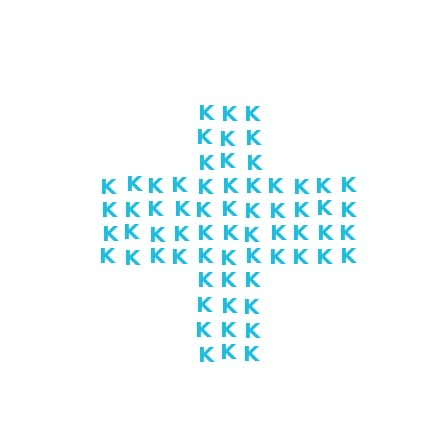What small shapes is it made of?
It is made of small letter K's.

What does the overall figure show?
The overall figure shows a cross.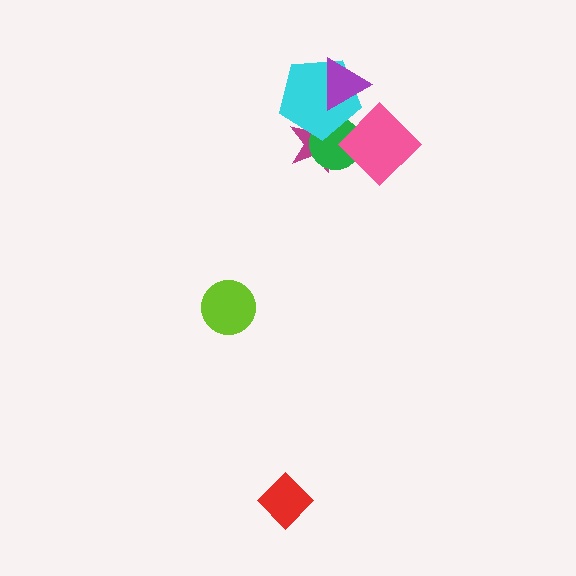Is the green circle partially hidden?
Yes, it is partially covered by another shape.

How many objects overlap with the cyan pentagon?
3 objects overlap with the cyan pentagon.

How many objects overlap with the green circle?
3 objects overlap with the green circle.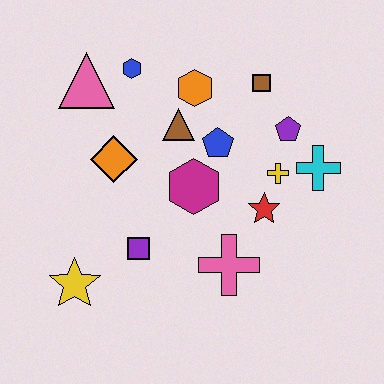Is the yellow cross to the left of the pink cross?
No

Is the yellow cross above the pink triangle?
No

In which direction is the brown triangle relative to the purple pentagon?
The brown triangle is to the left of the purple pentagon.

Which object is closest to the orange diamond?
The brown triangle is closest to the orange diamond.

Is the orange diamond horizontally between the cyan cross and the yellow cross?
No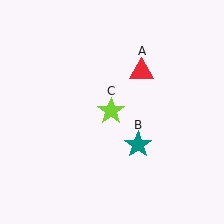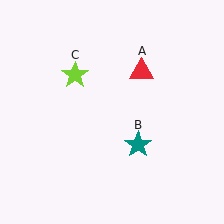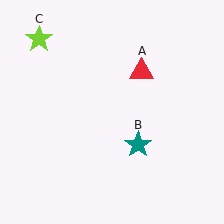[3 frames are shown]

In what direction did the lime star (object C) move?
The lime star (object C) moved up and to the left.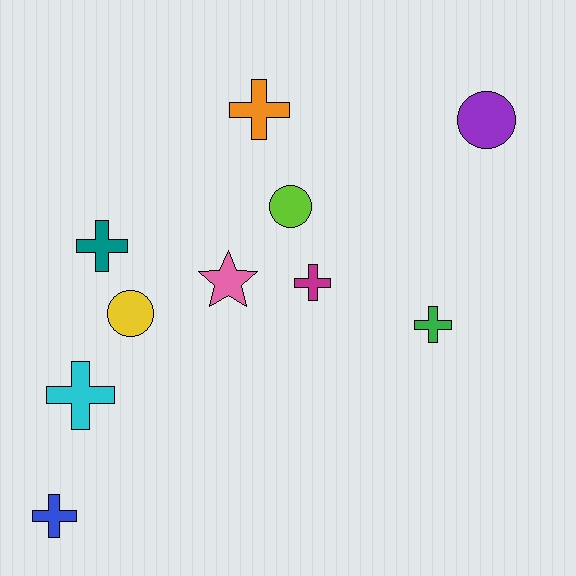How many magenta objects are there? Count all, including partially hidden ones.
There is 1 magenta object.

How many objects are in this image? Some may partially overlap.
There are 10 objects.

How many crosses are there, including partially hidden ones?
There are 6 crosses.